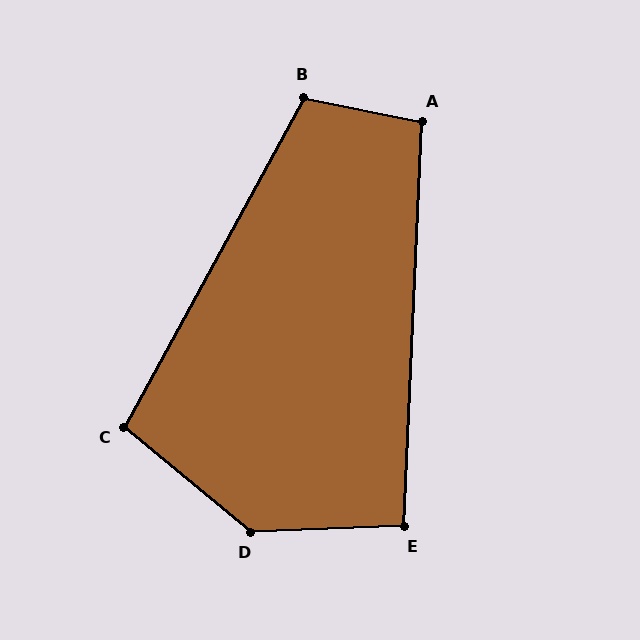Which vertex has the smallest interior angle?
E, at approximately 95 degrees.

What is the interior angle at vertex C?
Approximately 101 degrees (obtuse).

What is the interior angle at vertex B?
Approximately 107 degrees (obtuse).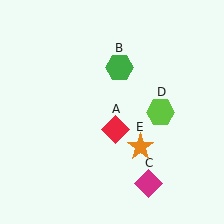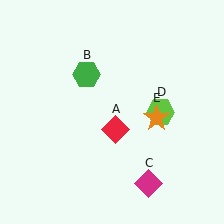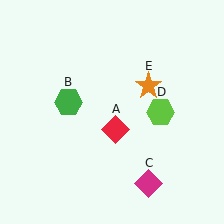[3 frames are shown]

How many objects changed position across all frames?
2 objects changed position: green hexagon (object B), orange star (object E).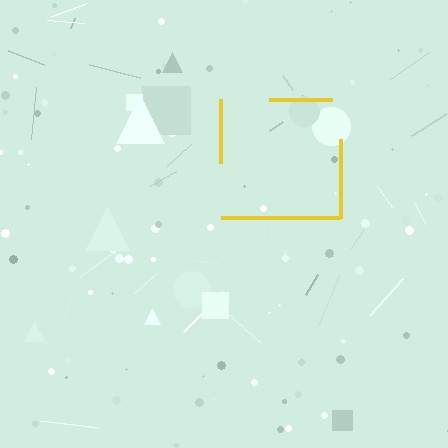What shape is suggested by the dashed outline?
The dashed outline suggests a square.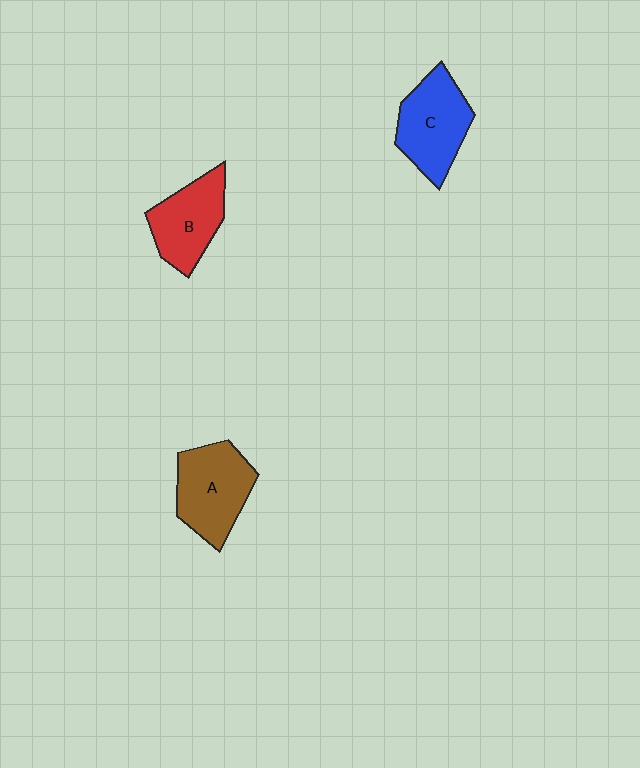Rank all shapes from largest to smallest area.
From largest to smallest: A (brown), C (blue), B (red).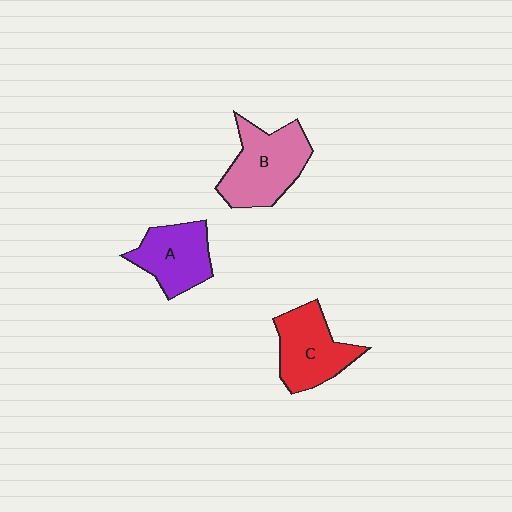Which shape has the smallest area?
Shape A (purple).